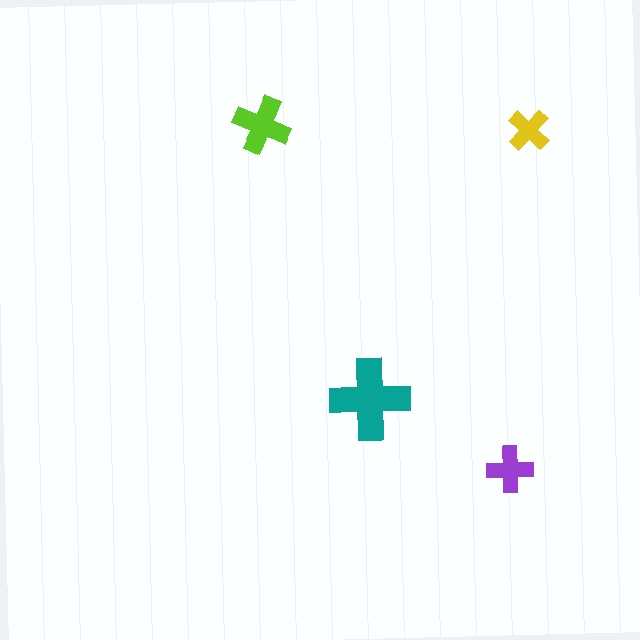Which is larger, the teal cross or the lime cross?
The teal one.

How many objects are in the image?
There are 4 objects in the image.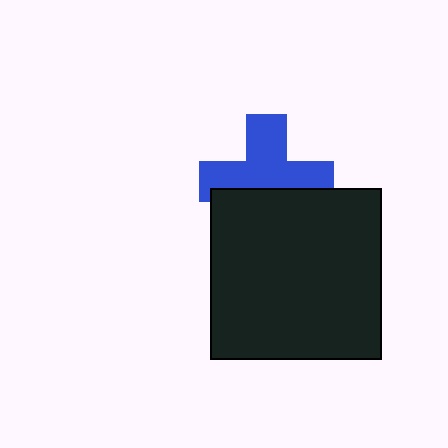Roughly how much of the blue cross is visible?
About half of it is visible (roughly 60%).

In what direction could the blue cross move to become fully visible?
The blue cross could move up. That would shift it out from behind the black square entirely.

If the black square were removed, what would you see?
You would see the complete blue cross.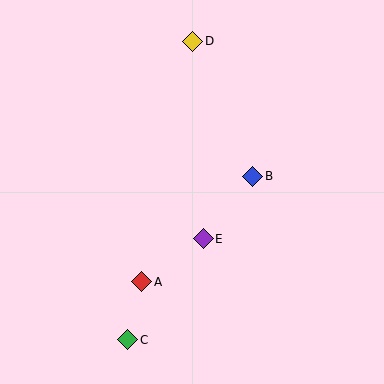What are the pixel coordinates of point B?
Point B is at (253, 176).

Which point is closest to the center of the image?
Point E at (203, 239) is closest to the center.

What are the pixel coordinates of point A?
Point A is at (142, 282).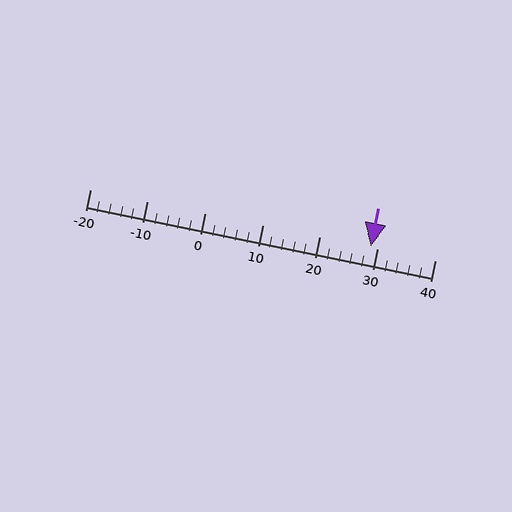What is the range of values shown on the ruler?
The ruler shows values from -20 to 40.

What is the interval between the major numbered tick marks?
The major tick marks are spaced 10 units apart.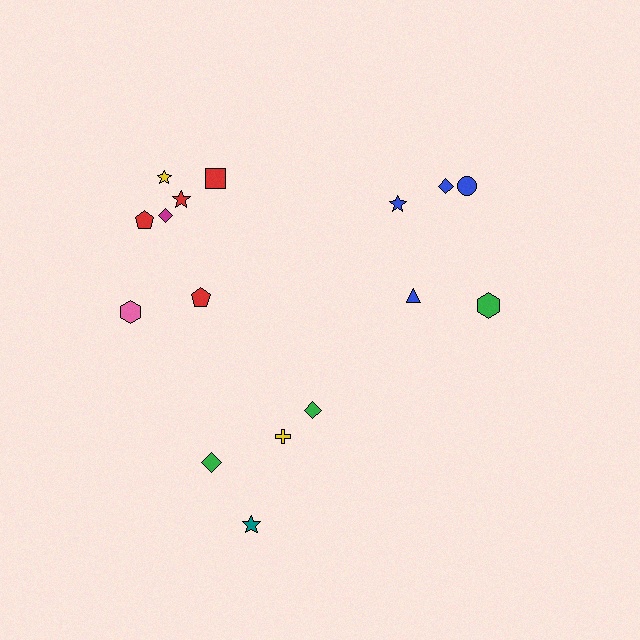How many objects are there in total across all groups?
There are 16 objects.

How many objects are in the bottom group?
There are 4 objects.